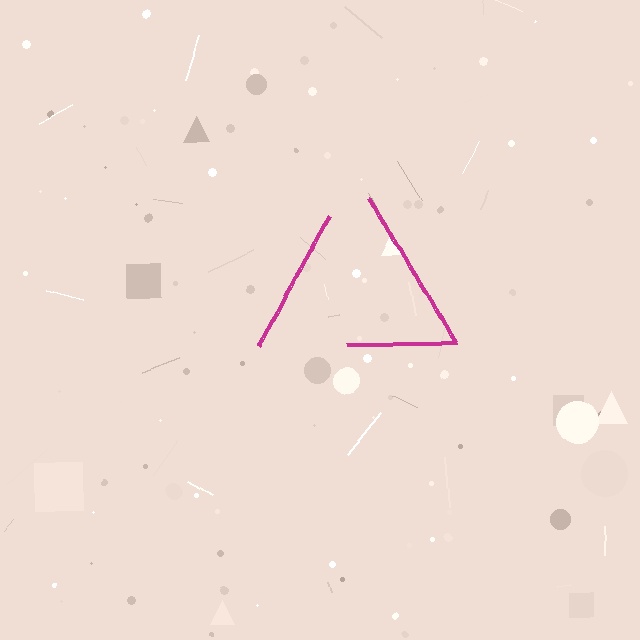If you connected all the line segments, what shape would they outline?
They would outline a triangle.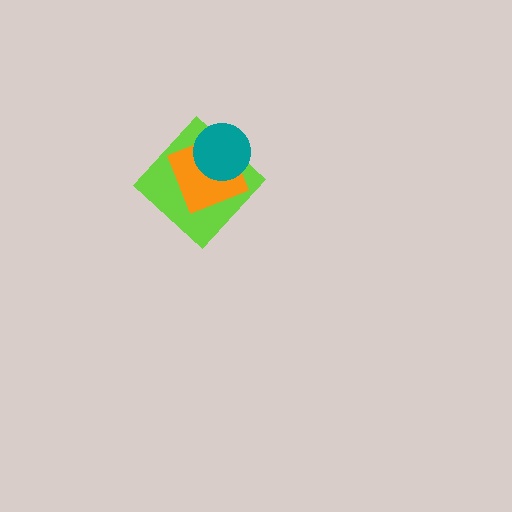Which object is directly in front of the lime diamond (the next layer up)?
The orange square is directly in front of the lime diamond.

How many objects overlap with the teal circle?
2 objects overlap with the teal circle.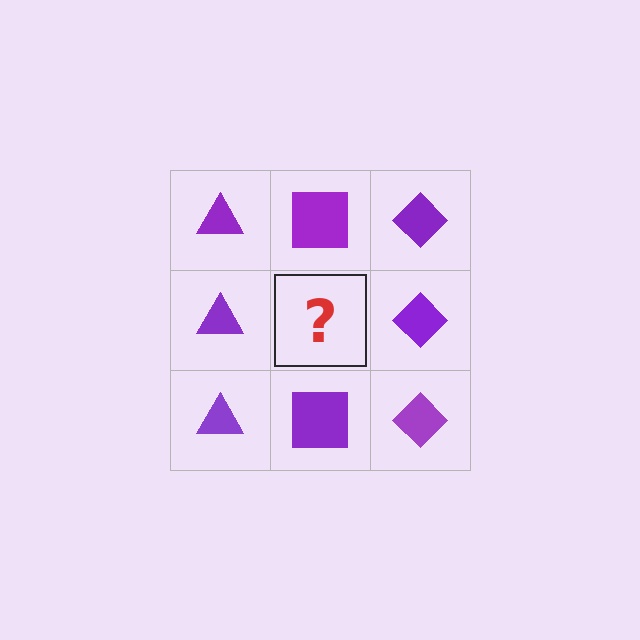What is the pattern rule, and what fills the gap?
The rule is that each column has a consistent shape. The gap should be filled with a purple square.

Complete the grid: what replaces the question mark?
The question mark should be replaced with a purple square.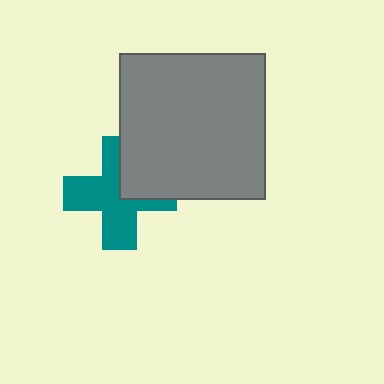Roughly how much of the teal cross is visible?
Most of it is visible (roughly 69%).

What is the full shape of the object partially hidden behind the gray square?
The partially hidden object is a teal cross.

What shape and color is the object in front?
The object in front is a gray square.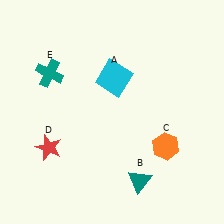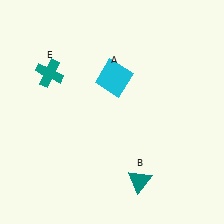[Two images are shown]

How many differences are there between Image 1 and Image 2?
There are 2 differences between the two images.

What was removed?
The orange hexagon (C), the red star (D) were removed in Image 2.